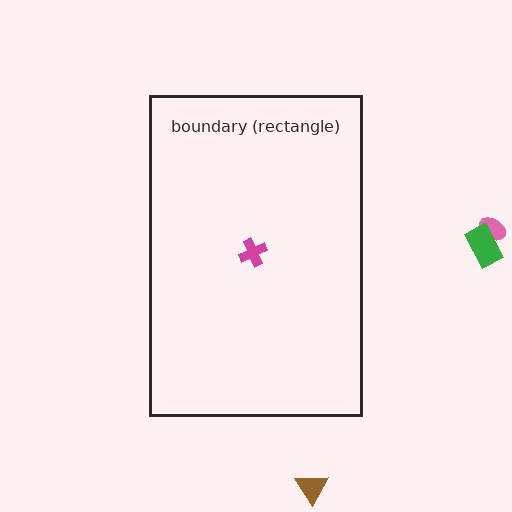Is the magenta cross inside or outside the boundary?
Inside.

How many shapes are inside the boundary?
1 inside, 3 outside.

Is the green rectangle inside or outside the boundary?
Outside.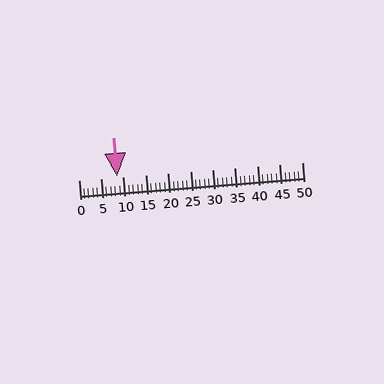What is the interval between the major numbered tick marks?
The major tick marks are spaced 5 units apart.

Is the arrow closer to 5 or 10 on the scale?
The arrow is closer to 10.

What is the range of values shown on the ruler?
The ruler shows values from 0 to 50.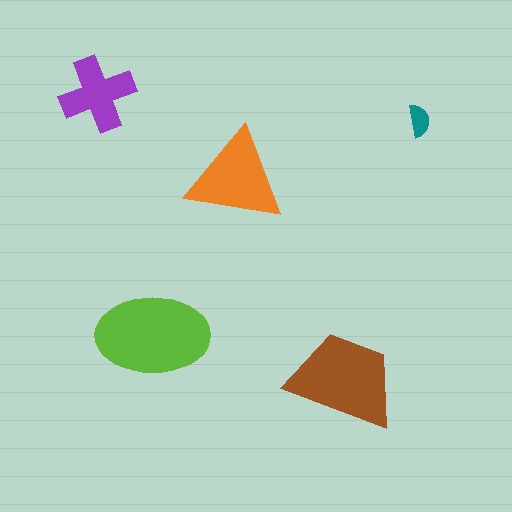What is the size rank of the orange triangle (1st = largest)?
3rd.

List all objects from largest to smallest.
The lime ellipse, the brown trapezoid, the orange triangle, the purple cross, the teal semicircle.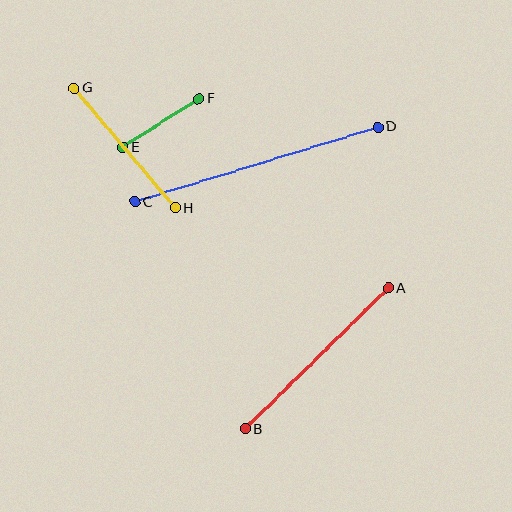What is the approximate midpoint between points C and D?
The midpoint is at approximately (256, 165) pixels.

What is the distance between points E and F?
The distance is approximately 90 pixels.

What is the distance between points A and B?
The distance is approximately 201 pixels.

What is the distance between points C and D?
The distance is approximately 254 pixels.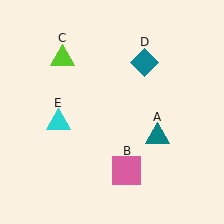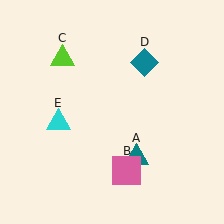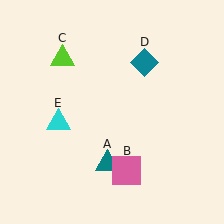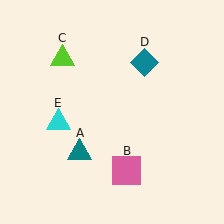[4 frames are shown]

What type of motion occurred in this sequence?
The teal triangle (object A) rotated clockwise around the center of the scene.